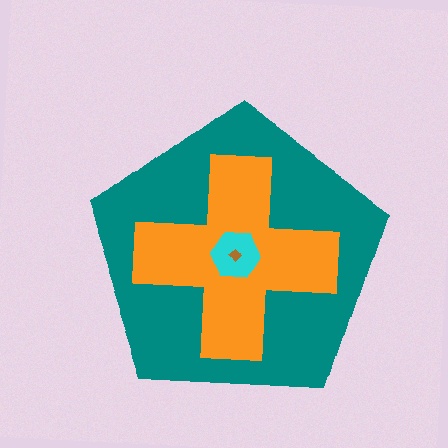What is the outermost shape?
The teal pentagon.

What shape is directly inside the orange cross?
The cyan hexagon.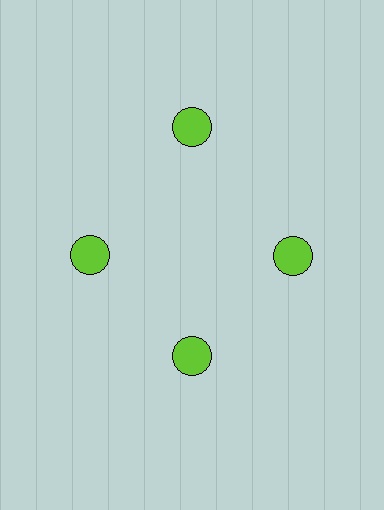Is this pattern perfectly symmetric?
No. The 4 lime circles are arranged in a ring, but one element near the 12 o'clock position is pushed outward from the center, breaking the 4-fold rotational symmetry.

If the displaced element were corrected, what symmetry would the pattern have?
It would have 4-fold rotational symmetry — the pattern would map onto itself every 90 degrees.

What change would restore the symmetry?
The symmetry would be restored by moving it inward, back onto the ring so that all 4 circles sit at equal angles and equal distance from the center.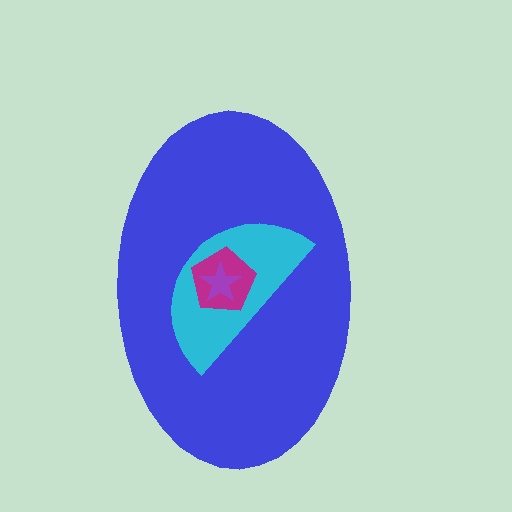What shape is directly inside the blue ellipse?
The cyan semicircle.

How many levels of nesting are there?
4.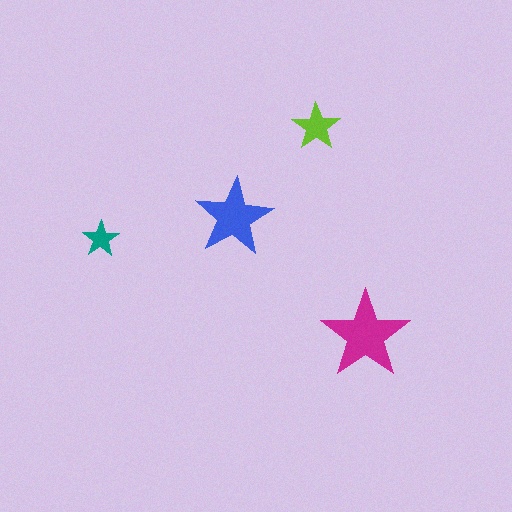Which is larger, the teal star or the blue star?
The blue one.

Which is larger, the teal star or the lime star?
The lime one.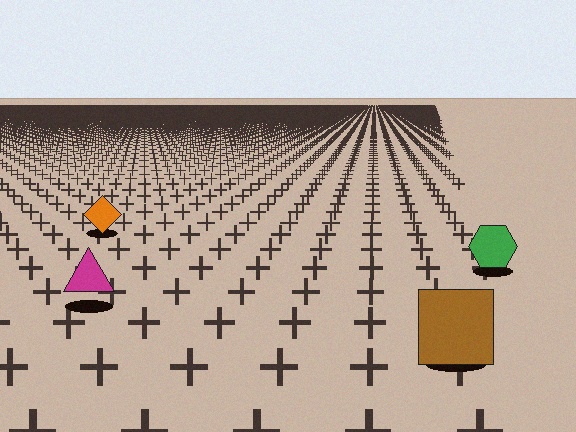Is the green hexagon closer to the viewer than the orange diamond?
Yes. The green hexagon is closer — you can tell from the texture gradient: the ground texture is coarser near it.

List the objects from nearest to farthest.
From nearest to farthest: the brown square, the magenta triangle, the green hexagon, the orange diamond.